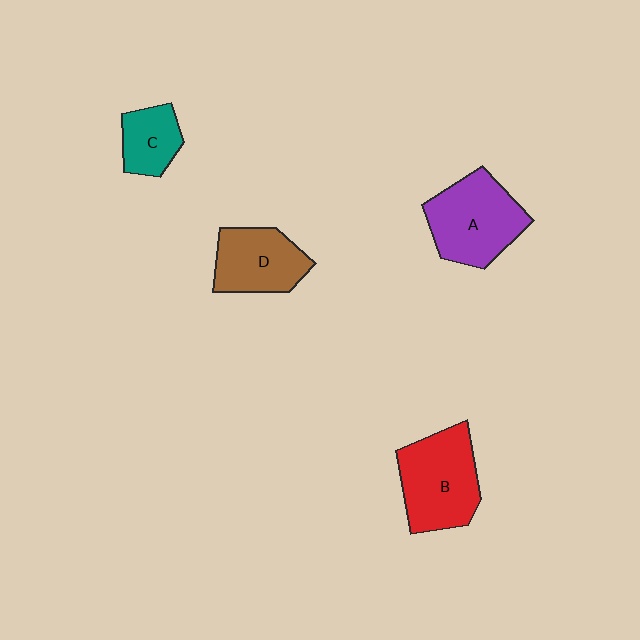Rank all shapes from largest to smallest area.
From largest to smallest: B (red), A (purple), D (brown), C (teal).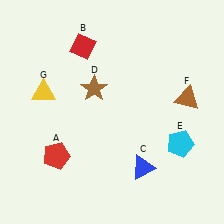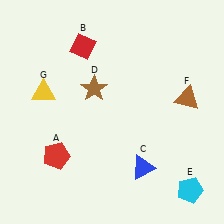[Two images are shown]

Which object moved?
The cyan pentagon (E) moved down.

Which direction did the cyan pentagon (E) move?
The cyan pentagon (E) moved down.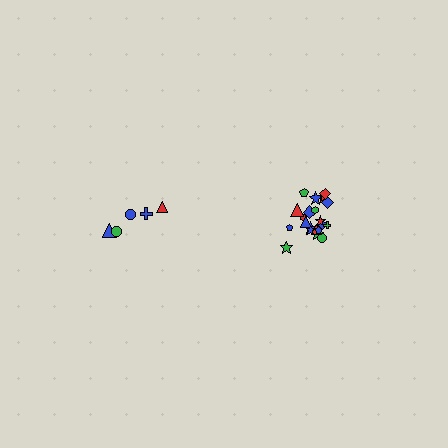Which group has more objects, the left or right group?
The right group.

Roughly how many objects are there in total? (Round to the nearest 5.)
Roughly 25 objects in total.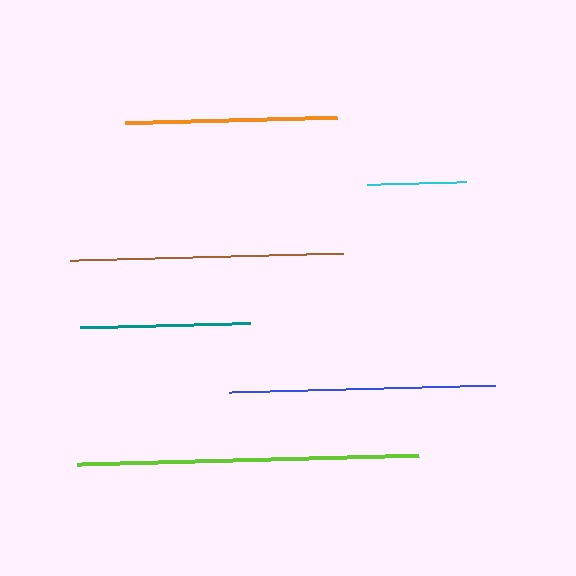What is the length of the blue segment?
The blue segment is approximately 267 pixels long.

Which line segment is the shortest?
The cyan line is the shortest at approximately 99 pixels.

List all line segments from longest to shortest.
From longest to shortest: lime, brown, blue, orange, teal, cyan.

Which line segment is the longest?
The lime line is the longest at approximately 342 pixels.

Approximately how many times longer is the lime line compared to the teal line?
The lime line is approximately 2.0 times the length of the teal line.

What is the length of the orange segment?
The orange segment is approximately 212 pixels long.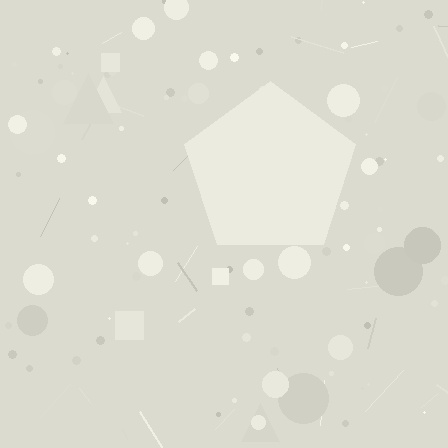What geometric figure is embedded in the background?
A pentagon is embedded in the background.